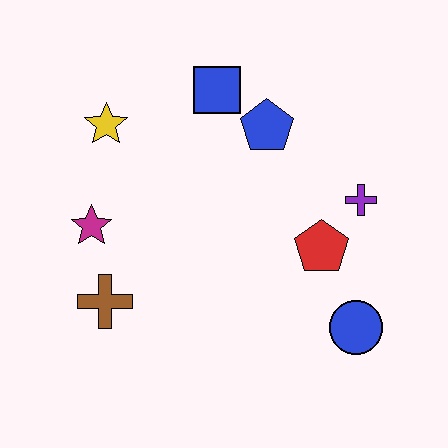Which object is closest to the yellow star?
The magenta star is closest to the yellow star.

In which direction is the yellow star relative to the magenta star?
The yellow star is above the magenta star.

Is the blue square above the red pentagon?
Yes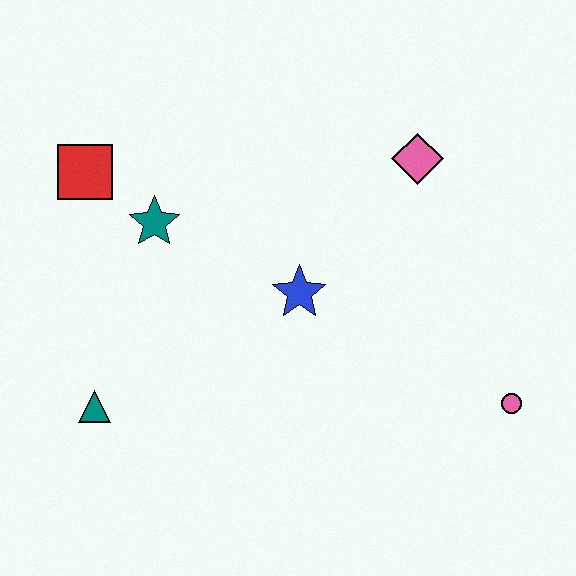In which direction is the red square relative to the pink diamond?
The red square is to the left of the pink diamond.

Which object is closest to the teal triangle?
The teal star is closest to the teal triangle.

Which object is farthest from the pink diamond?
The teal triangle is farthest from the pink diamond.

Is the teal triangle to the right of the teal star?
No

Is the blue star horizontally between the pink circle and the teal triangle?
Yes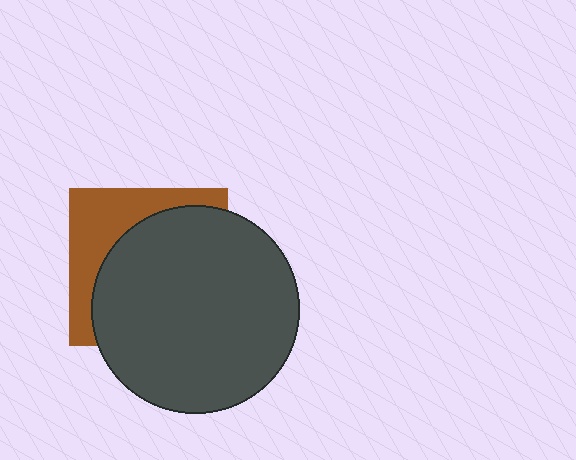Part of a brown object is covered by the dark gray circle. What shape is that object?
It is a square.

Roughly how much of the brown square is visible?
A small part of it is visible (roughly 33%).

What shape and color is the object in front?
The object in front is a dark gray circle.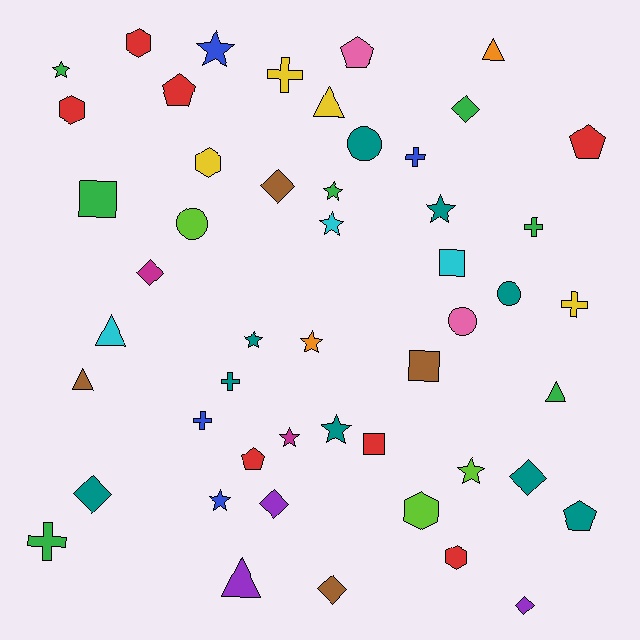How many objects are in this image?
There are 50 objects.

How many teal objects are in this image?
There are 9 teal objects.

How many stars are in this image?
There are 11 stars.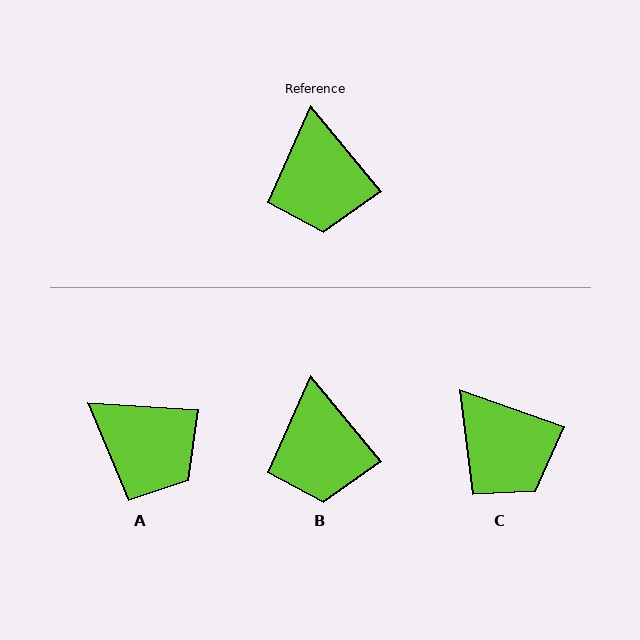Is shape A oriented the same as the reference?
No, it is off by about 47 degrees.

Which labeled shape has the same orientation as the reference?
B.